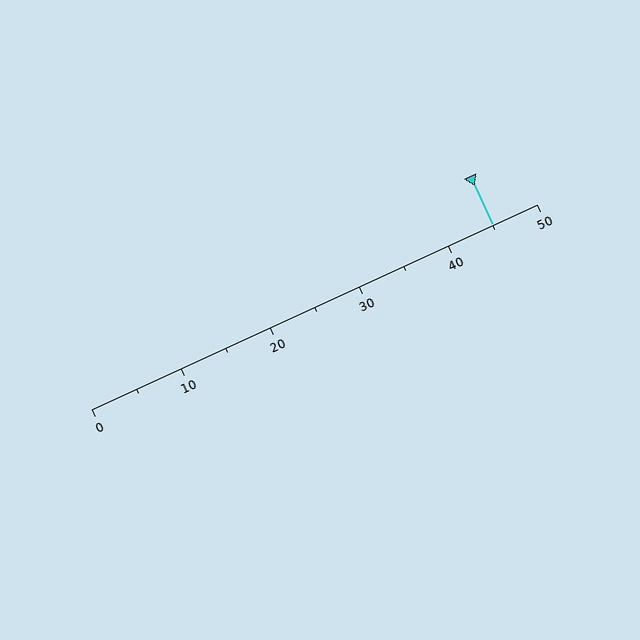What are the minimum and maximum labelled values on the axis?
The axis runs from 0 to 50.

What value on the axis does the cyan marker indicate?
The marker indicates approximately 45.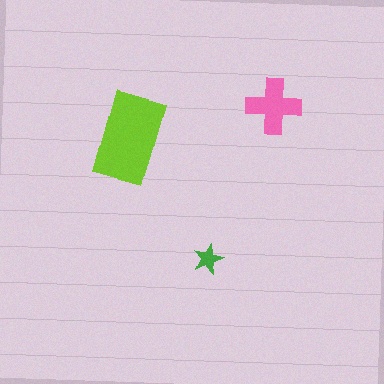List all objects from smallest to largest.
The green star, the pink cross, the lime rectangle.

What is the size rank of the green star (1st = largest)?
3rd.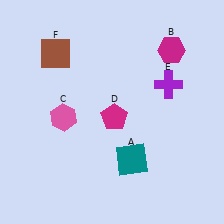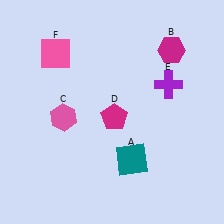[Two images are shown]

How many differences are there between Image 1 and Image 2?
There is 1 difference between the two images.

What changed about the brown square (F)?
In Image 1, F is brown. In Image 2, it changed to pink.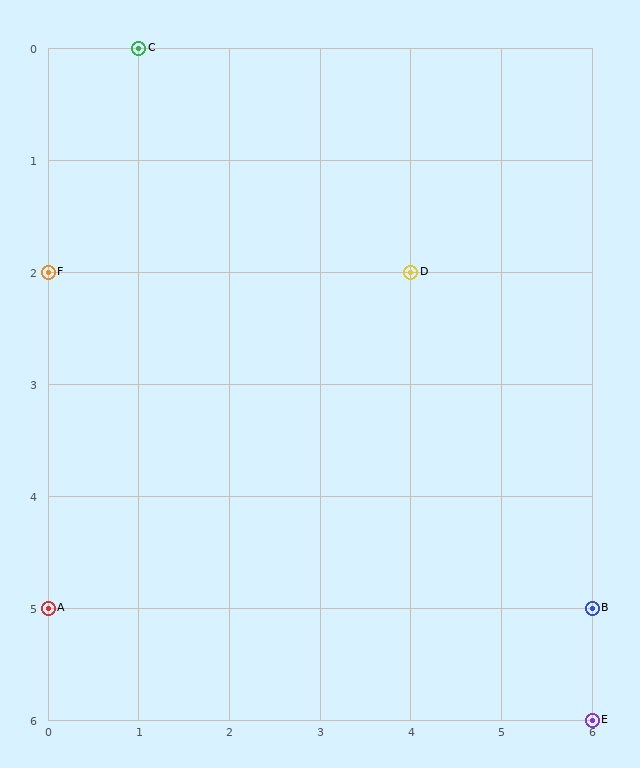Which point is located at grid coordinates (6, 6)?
Point E is at (6, 6).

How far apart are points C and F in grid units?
Points C and F are 1 column and 2 rows apart (about 2.2 grid units diagonally).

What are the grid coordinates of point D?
Point D is at grid coordinates (4, 2).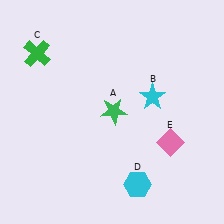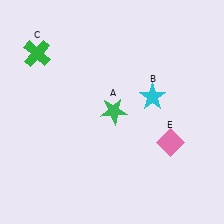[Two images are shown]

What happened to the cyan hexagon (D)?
The cyan hexagon (D) was removed in Image 2. It was in the bottom-right area of Image 1.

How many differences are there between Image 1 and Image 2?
There is 1 difference between the two images.